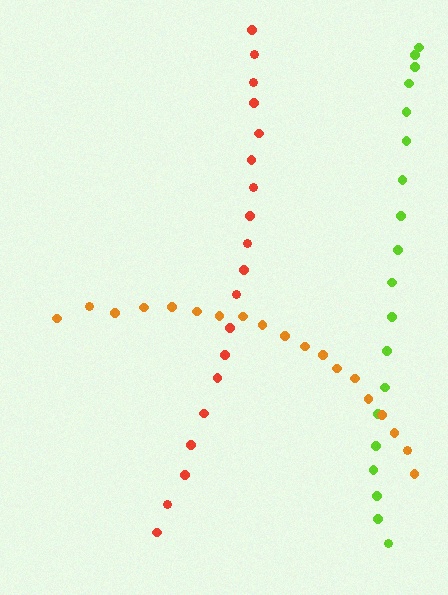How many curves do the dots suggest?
There are 3 distinct paths.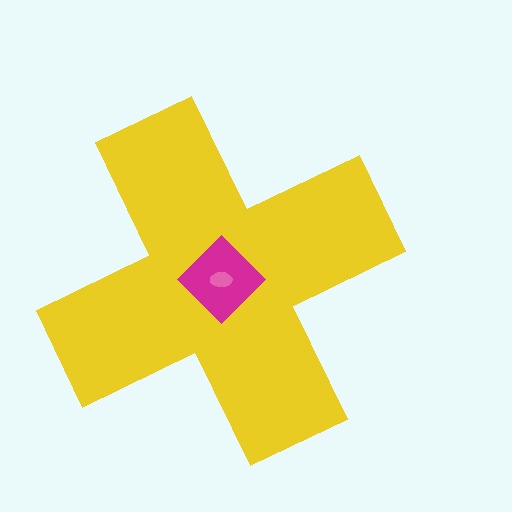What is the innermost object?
The pink ellipse.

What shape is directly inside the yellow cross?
The magenta diamond.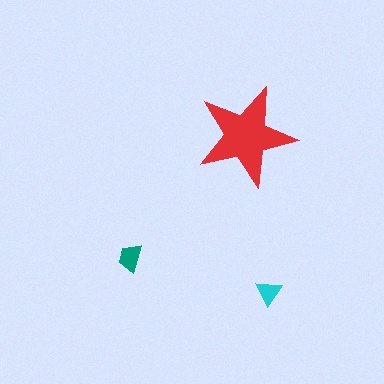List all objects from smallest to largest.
The cyan triangle, the teal trapezoid, the red star.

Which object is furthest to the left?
The teal trapezoid is leftmost.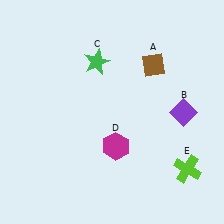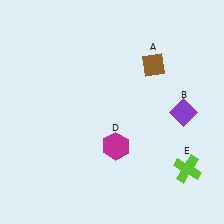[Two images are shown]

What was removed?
The green star (C) was removed in Image 2.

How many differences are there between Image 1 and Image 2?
There is 1 difference between the two images.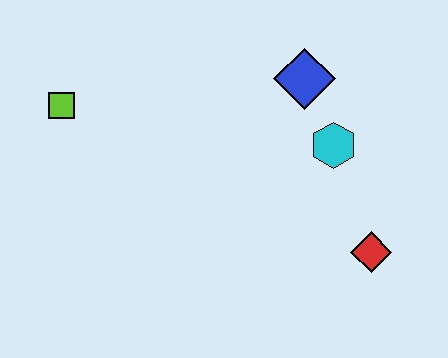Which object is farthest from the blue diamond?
The lime square is farthest from the blue diamond.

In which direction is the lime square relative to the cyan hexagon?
The lime square is to the left of the cyan hexagon.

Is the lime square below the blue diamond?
Yes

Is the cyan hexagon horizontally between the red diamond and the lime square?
Yes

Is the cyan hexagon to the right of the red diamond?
No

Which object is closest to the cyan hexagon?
The blue diamond is closest to the cyan hexagon.